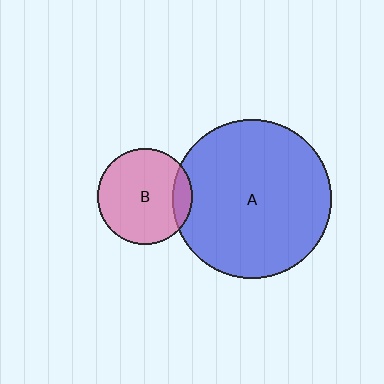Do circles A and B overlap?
Yes.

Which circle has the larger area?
Circle A (blue).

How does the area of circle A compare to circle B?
Approximately 2.8 times.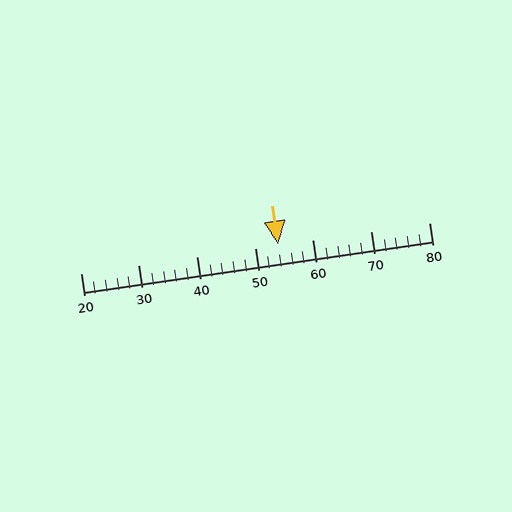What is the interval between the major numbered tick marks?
The major tick marks are spaced 10 units apart.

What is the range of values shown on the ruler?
The ruler shows values from 20 to 80.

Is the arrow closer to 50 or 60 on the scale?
The arrow is closer to 50.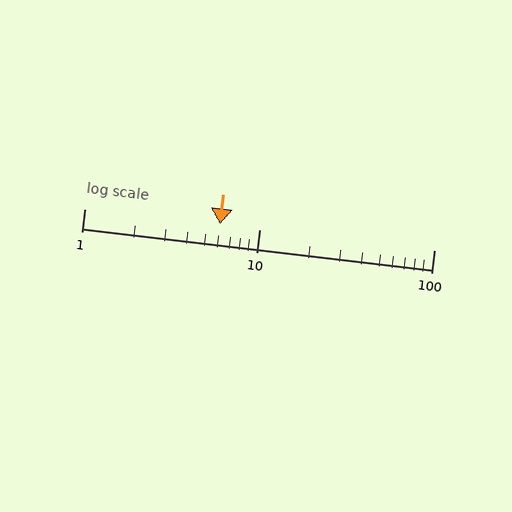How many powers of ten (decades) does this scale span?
The scale spans 2 decades, from 1 to 100.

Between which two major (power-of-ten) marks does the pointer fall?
The pointer is between 1 and 10.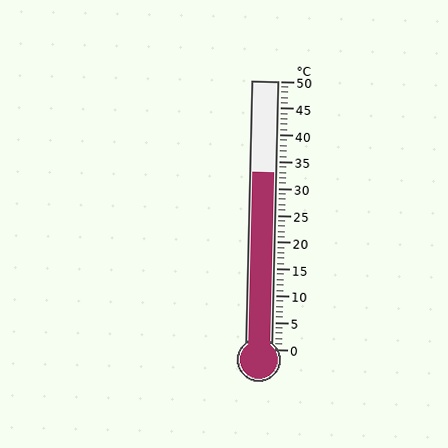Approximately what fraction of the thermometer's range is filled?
The thermometer is filled to approximately 65% of its range.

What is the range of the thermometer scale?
The thermometer scale ranges from 0°C to 50°C.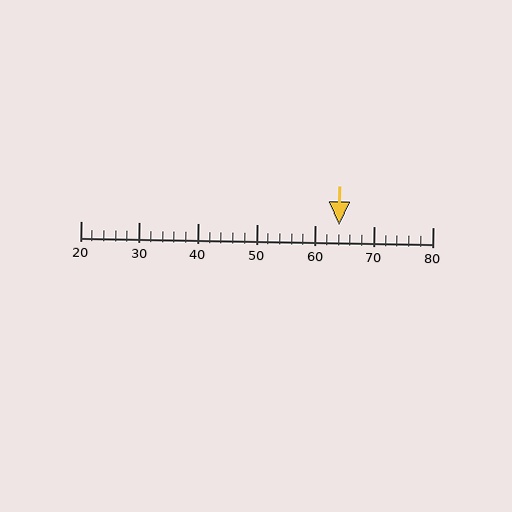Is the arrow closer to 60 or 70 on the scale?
The arrow is closer to 60.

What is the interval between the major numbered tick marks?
The major tick marks are spaced 10 units apart.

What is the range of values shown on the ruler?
The ruler shows values from 20 to 80.